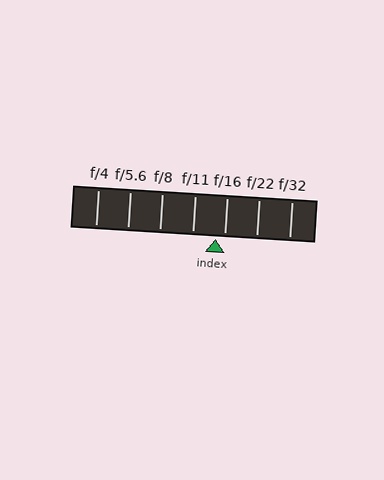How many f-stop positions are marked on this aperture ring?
There are 7 f-stop positions marked.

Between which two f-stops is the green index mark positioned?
The index mark is between f/11 and f/16.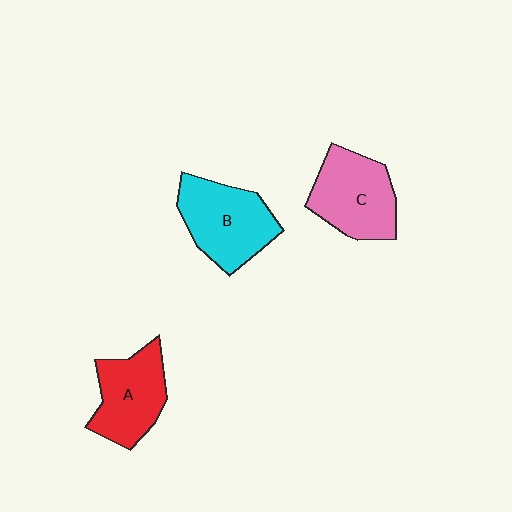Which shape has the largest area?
Shape B (cyan).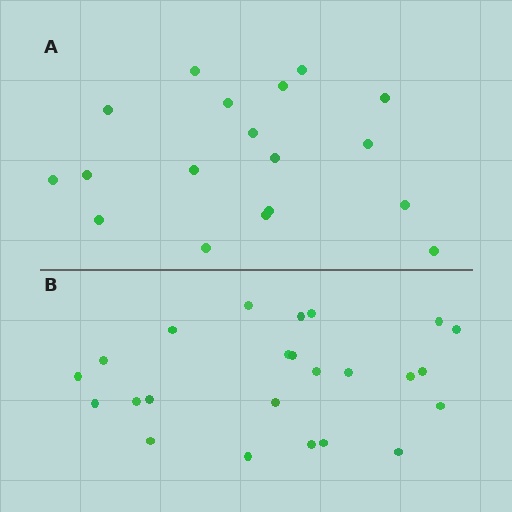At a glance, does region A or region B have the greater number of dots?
Region B (the bottom region) has more dots.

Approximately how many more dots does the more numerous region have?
Region B has about 6 more dots than region A.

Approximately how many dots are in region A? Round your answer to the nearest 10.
About 20 dots. (The exact count is 18, which rounds to 20.)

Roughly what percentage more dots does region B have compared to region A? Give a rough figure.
About 35% more.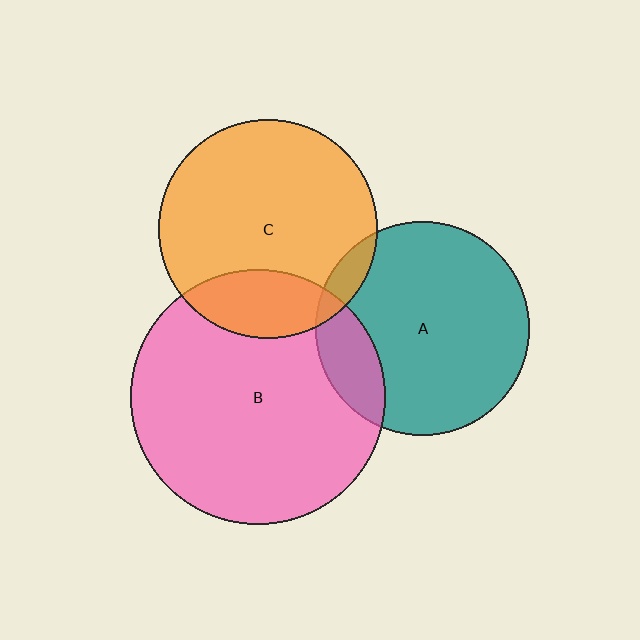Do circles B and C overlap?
Yes.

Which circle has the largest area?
Circle B (pink).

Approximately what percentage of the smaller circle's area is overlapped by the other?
Approximately 20%.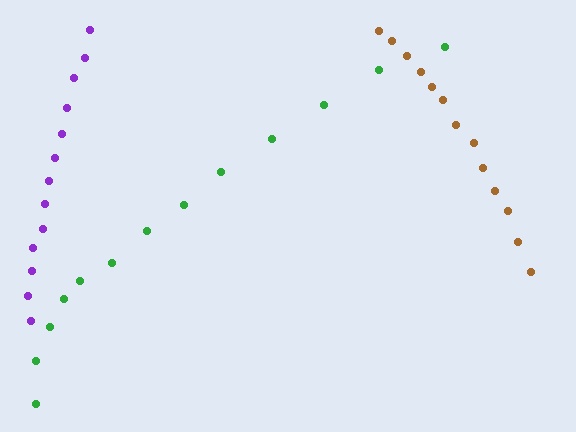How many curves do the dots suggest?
There are 3 distinct paths.